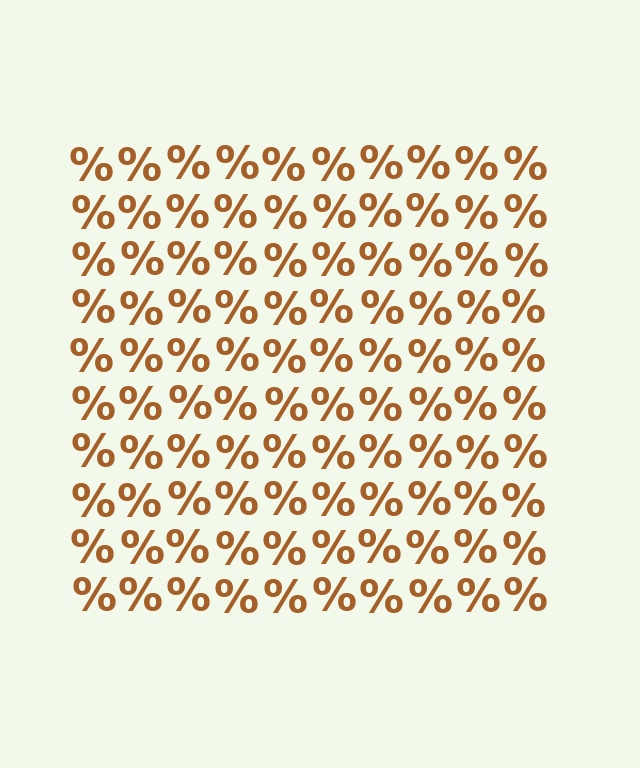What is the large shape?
The large shape is a square.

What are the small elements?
The small elements are percent signs.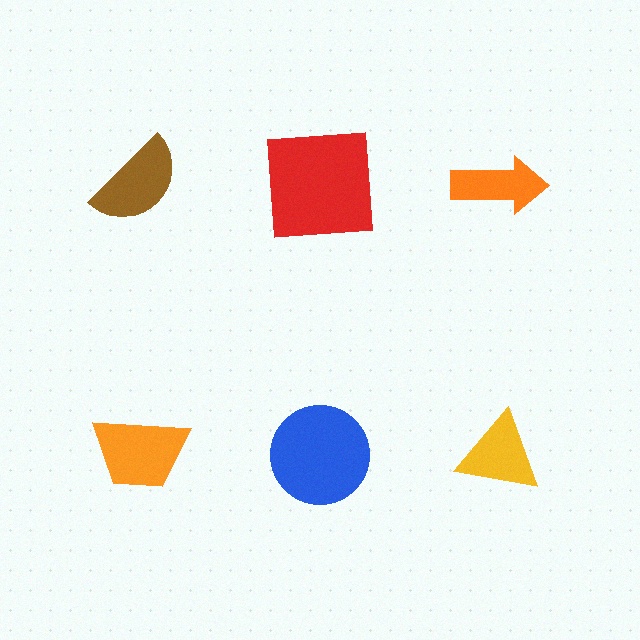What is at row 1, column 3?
An orange arrow.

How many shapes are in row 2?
3 shapes.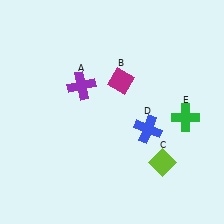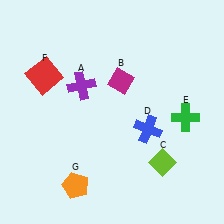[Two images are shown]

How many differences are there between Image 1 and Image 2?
There are 2 differences between the two images.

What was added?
A red square (F), an orange pentagon (G) were added in Image 2.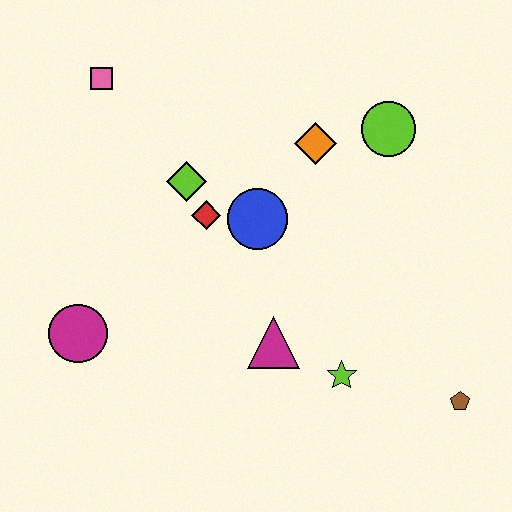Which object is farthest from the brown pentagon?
The pink square is farthest from the brown pentagon.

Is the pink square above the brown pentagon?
Yes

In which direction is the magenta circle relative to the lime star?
The magenta circle is to the left of the lime star.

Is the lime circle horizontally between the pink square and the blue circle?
No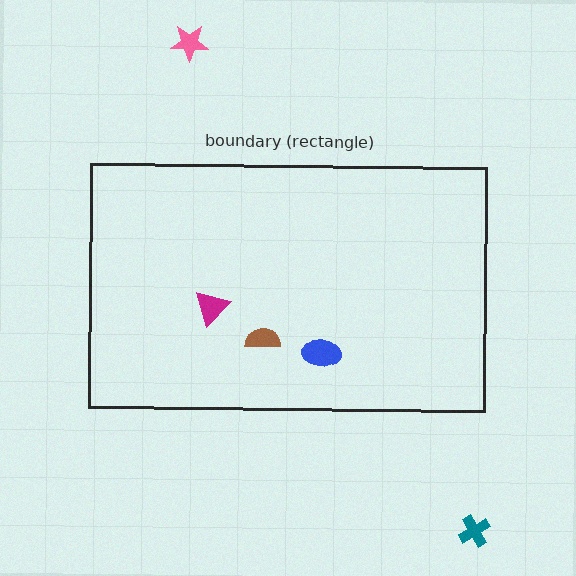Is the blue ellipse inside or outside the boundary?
Inside.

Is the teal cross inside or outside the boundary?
Outside.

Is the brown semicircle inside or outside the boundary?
Inside.